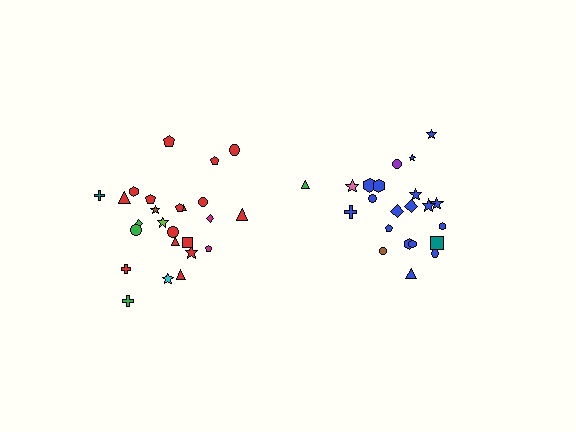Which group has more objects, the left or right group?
The left group.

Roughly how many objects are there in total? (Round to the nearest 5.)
Roughly 45 objects in total.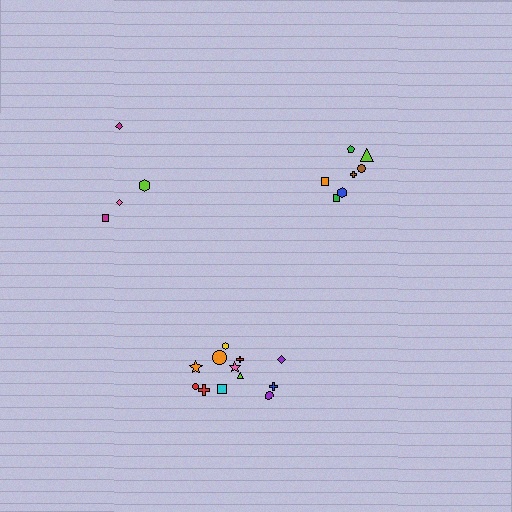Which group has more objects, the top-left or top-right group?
The top-right group.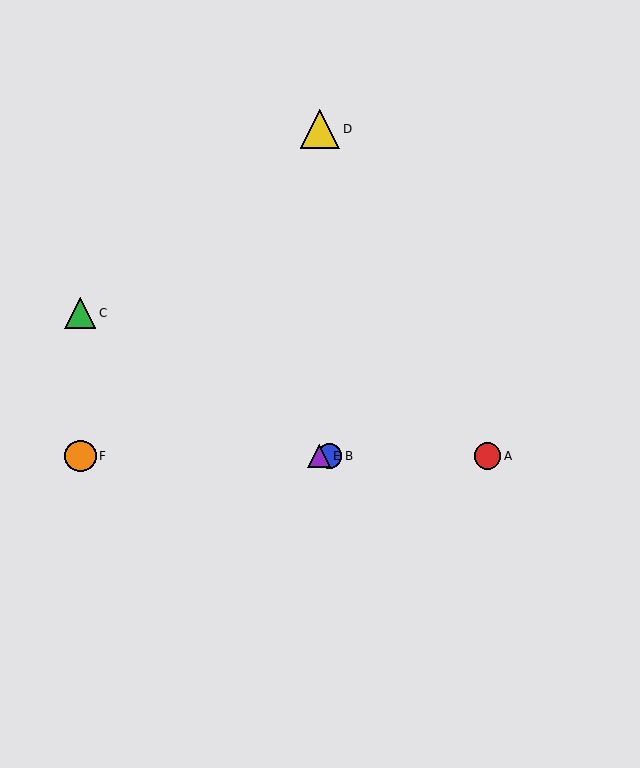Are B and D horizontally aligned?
No, B is at y≈456 and D is at y≈129.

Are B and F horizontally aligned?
Yes, both are at y≈456.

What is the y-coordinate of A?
Object A is at y≈456.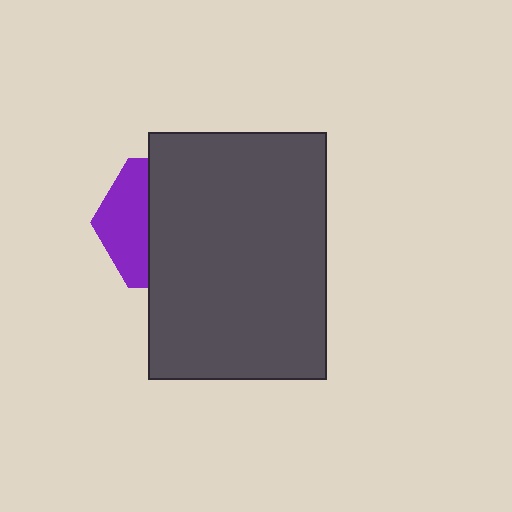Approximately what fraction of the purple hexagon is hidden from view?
Roughly 66% of the purple hexagon is hidden behind the dark gray rectangle.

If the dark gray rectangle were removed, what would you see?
You would see the complete purple hexagon.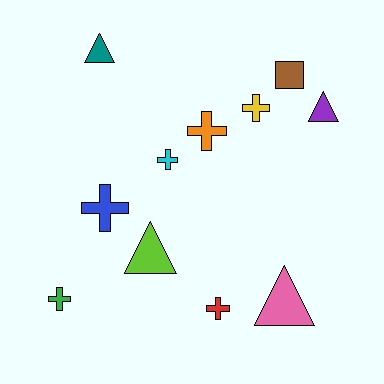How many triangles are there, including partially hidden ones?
There are 4 triangles.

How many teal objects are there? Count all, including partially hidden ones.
There is 1 teal object.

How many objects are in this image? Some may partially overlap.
There are 11 objects.